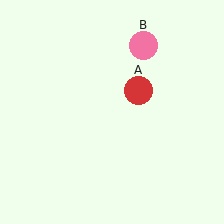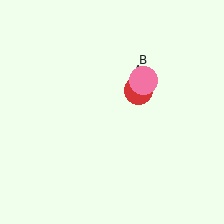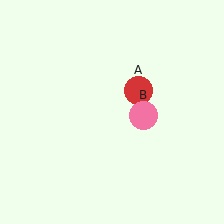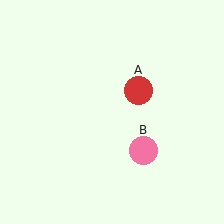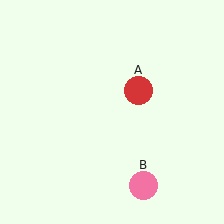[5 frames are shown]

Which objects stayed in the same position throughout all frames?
Red circle (object A) remained stationary.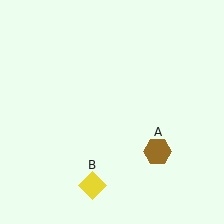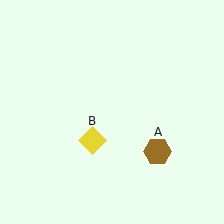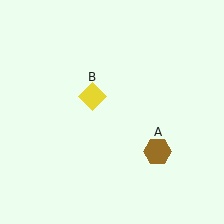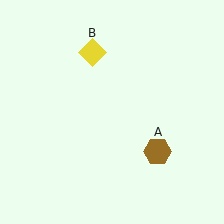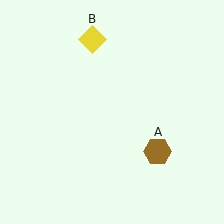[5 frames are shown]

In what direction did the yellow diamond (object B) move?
The yellow diamond (object B) moved up.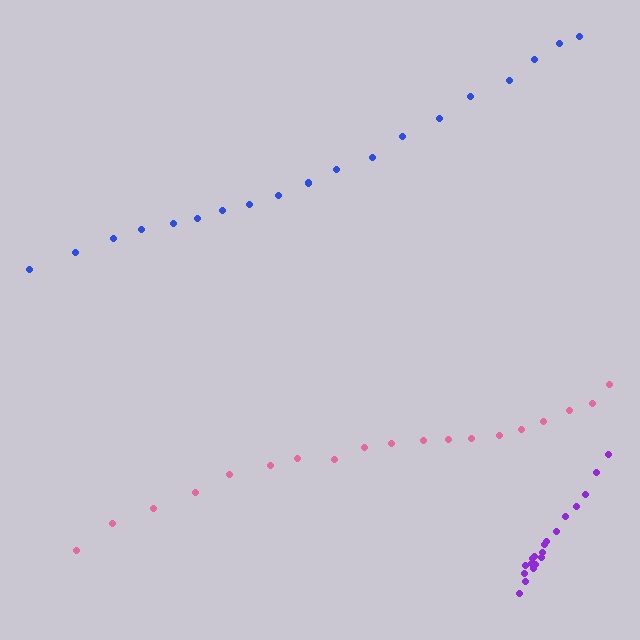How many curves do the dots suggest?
There are 3 distinct paths.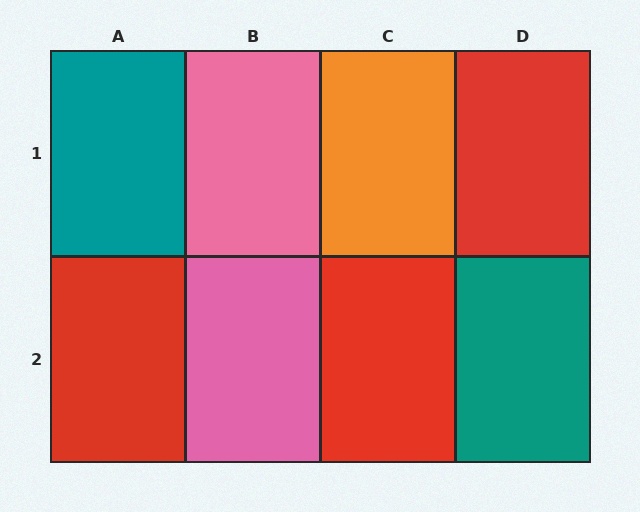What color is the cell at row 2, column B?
Pink.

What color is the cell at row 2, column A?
Red.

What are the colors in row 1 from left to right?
Teal, pink, orange, red.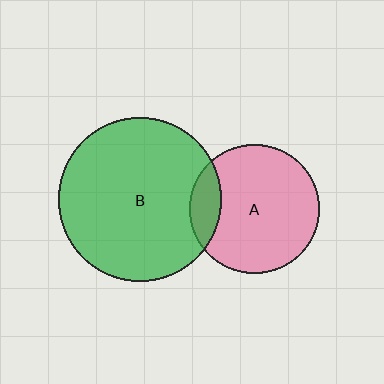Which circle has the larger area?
Circle B (green).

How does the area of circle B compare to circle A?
Approximately 1.6 times.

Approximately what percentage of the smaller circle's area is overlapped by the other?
Approximately 15%.